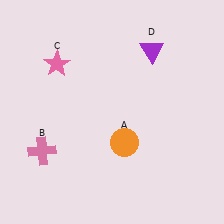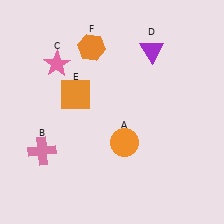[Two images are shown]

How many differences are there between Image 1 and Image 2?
There are 2 differences between the two images.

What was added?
An orange square (E), an orange hexagon (F) were added in Image 2.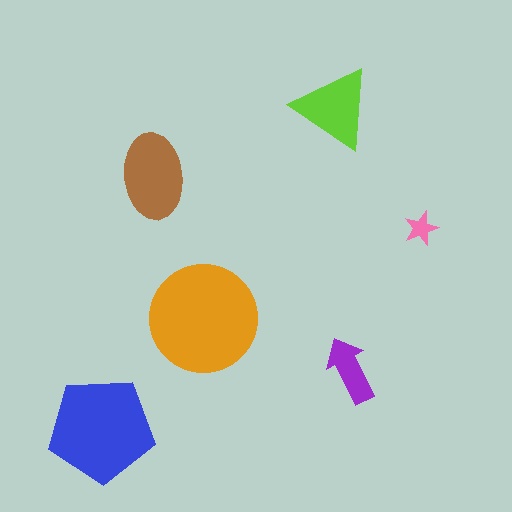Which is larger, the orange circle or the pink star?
The orange circle.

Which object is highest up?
The lime triangle is topmost.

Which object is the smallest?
The pink star.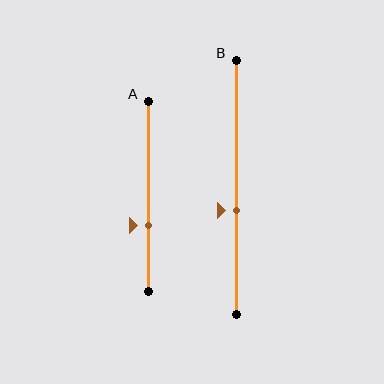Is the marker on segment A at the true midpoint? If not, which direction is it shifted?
No, the marker on segment A is shifted downward by about 15% of the segment length.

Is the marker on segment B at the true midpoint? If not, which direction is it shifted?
No, the marker on segment B is shifted downward by about 9% of the segment length.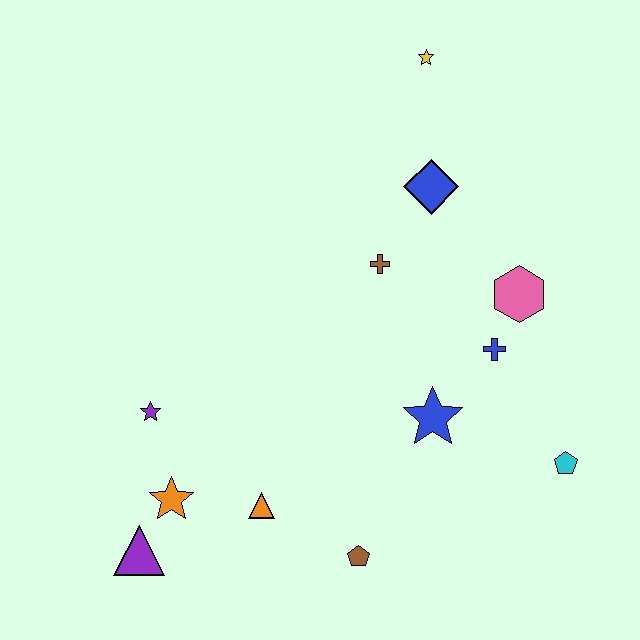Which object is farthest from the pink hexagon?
The purple triangle is farthest from the pink hexagon.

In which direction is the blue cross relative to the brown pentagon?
The blue cross is above the brown pentagon.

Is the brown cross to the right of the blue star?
No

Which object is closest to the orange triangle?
The orange star is closest to the orange triangle.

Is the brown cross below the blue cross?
No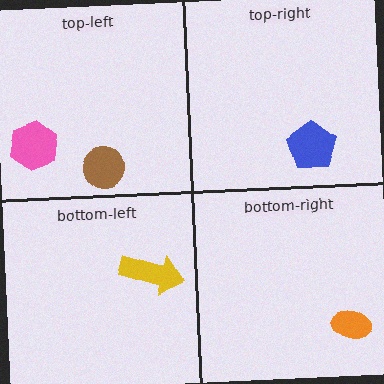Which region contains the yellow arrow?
The bottom-left region.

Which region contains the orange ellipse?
The bottom-right region.